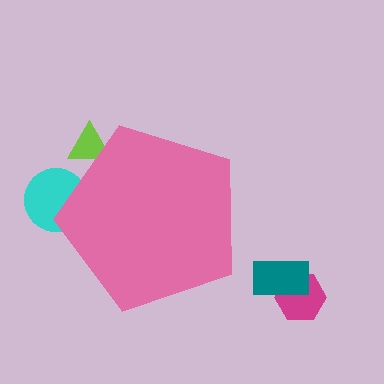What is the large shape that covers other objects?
A pink pentagon.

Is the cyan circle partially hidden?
Yes, the cyan circle is partially hidden behind the pink pentagon.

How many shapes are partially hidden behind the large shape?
2 shapes are partially hidden.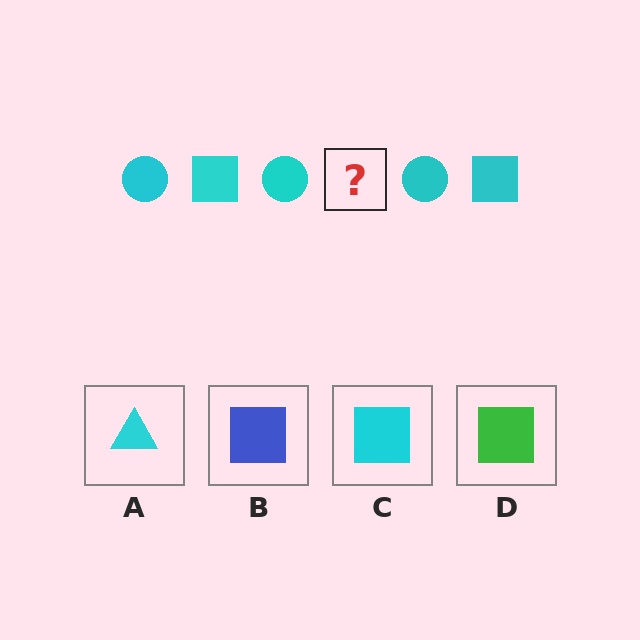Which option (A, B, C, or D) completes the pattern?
C.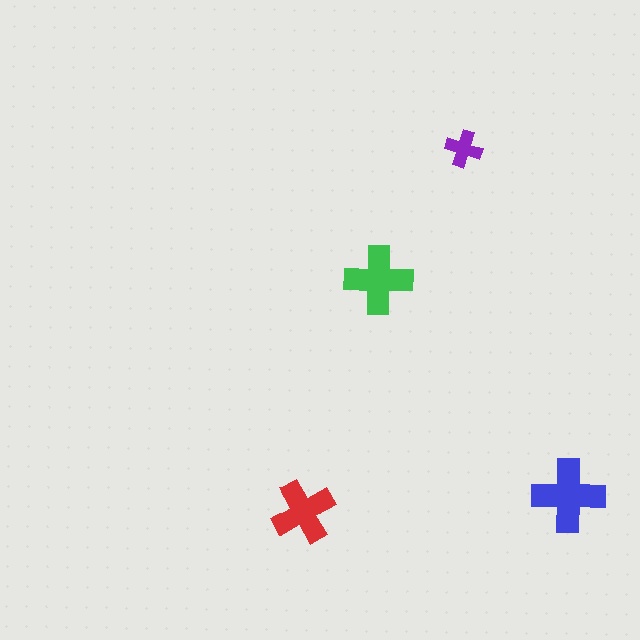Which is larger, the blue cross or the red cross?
The blue one.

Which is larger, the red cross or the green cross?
The green one.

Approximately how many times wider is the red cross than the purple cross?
About 1.5 times wider.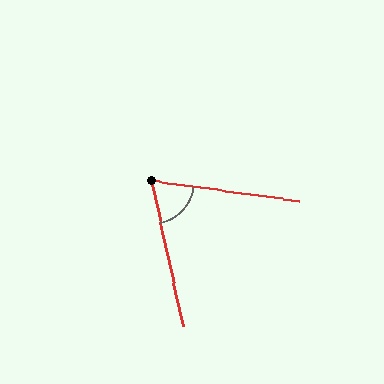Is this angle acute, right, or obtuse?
It is acute.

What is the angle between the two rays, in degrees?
Approximately 70 degrees.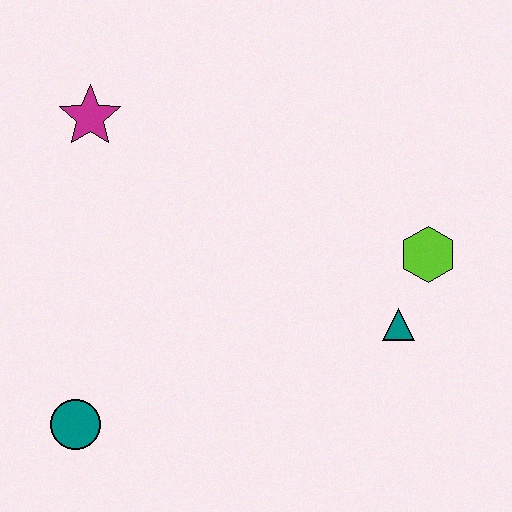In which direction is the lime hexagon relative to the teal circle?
The lime hexagon is to the right of the teal circle.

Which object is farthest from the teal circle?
The lime hexagon is farthest from the teal circle.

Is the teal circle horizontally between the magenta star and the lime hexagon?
No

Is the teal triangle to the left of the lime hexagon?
Yes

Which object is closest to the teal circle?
The magenta star is closest to the teal circle.